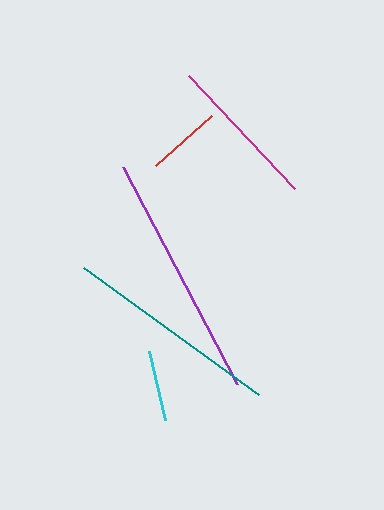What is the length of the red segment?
The red segment is approximately 75 pixels long.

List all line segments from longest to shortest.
From longest to shortest: purple, teal, magenta, red, cyan.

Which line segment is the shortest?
The cyan line is the shortest at approximately 70 pixels.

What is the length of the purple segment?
The purple segment is approximately 246 pixels long.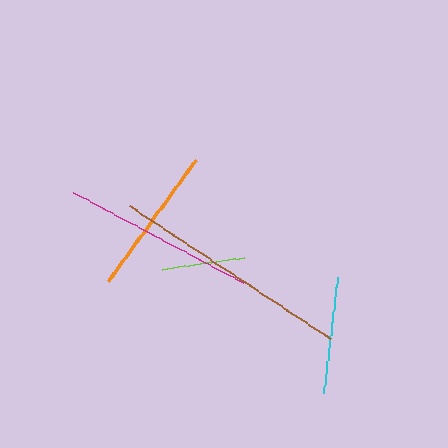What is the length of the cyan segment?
The cyan segment is approximately 118 pixels long.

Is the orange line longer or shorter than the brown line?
The brown line is longer than the orange line.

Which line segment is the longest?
The brown line is the longest at approximately 242 pixels.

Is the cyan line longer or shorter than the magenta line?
The magenta line is longer than the cyan line.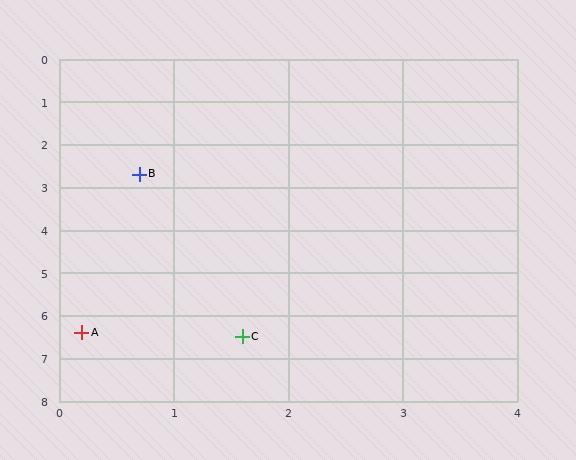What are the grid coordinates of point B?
Point B is at approximately (0.7, 2.7).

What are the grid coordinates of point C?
Point C is at approximately (1.6, 6.5).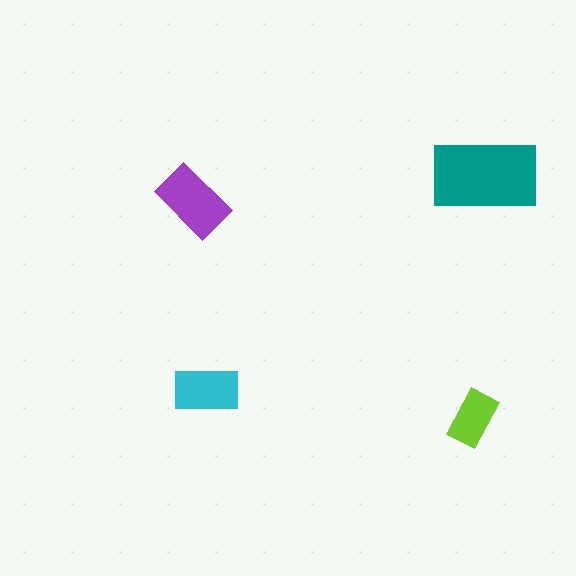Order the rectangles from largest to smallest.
the teal one, the purple one, the cyan one, the lime one.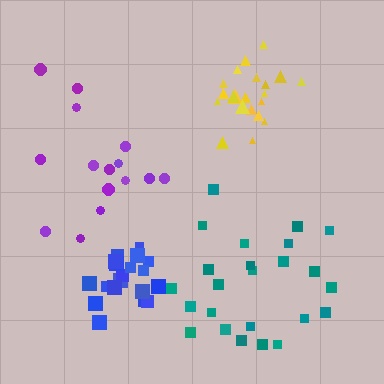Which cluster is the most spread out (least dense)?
Purple.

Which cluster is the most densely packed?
Blue.